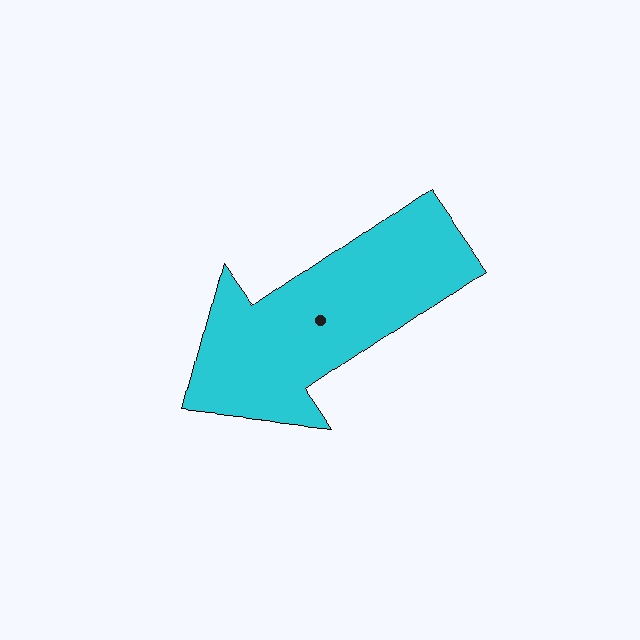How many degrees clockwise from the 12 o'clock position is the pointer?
Approximately 235 degrees.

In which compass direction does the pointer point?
Southwest.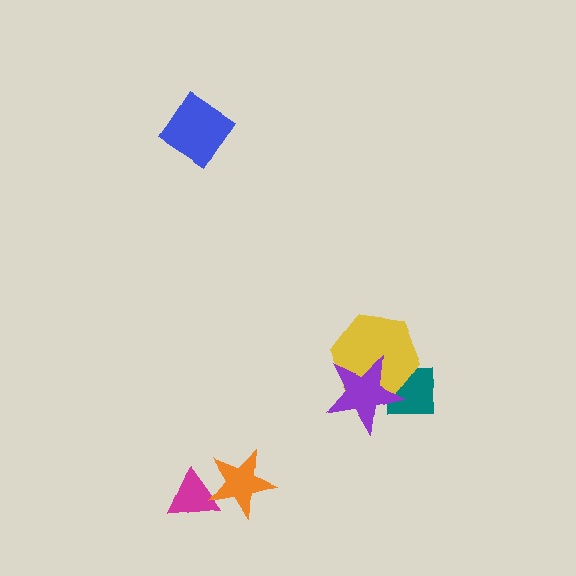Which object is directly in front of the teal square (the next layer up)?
The yellow hexagon is directly in front of the teal square.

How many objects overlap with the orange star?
1 object overlaps with the orange star.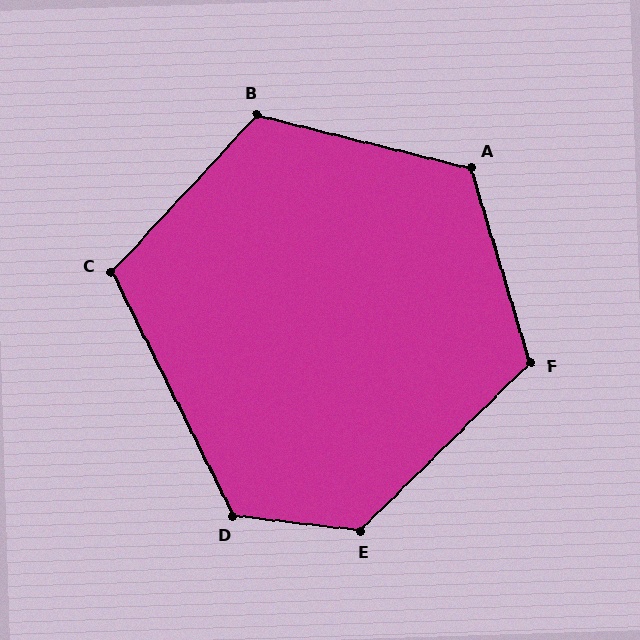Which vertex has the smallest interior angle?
C, at approximately 111 degrees.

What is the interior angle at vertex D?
Approximately 123 degrees (obtuse).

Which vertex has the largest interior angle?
E, at approximately 129 degrees.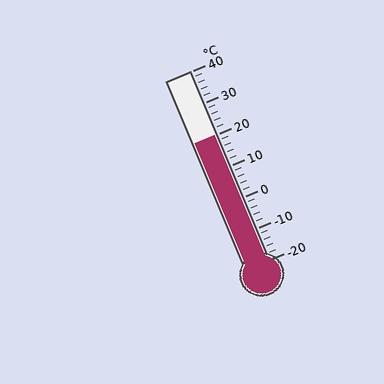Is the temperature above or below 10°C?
The temperature is above 10°C.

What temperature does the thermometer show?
The thermometer shows approximately 20°C.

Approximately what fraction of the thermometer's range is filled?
The thermometer is filled to approximately 65% of its range.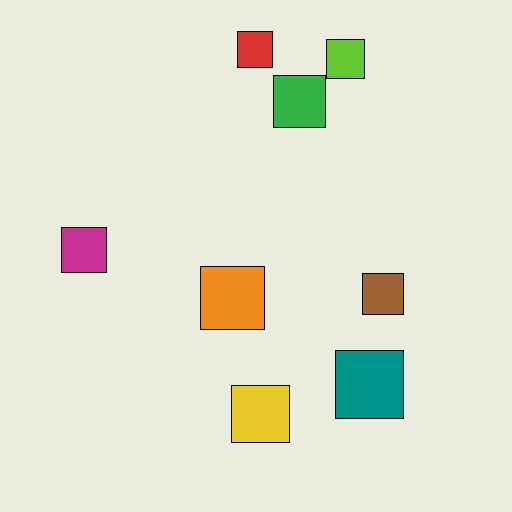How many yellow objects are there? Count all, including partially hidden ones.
There is 1 yellow object.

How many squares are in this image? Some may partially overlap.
There are 8 squares.